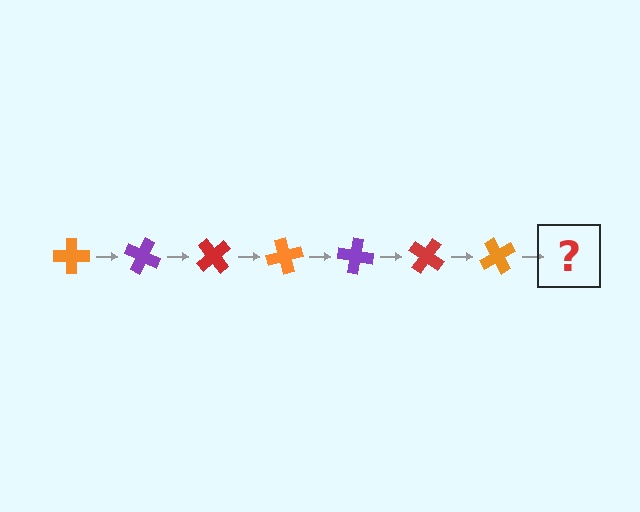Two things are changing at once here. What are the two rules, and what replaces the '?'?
The two rules are that it rotates 25 degrees each step and the color cycles through orange, purple, and red. The '?' should be a purple cross, rotated 175 degrees from the start.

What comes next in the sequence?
The next element should be a purple cross, rotated 175 degrees from the start.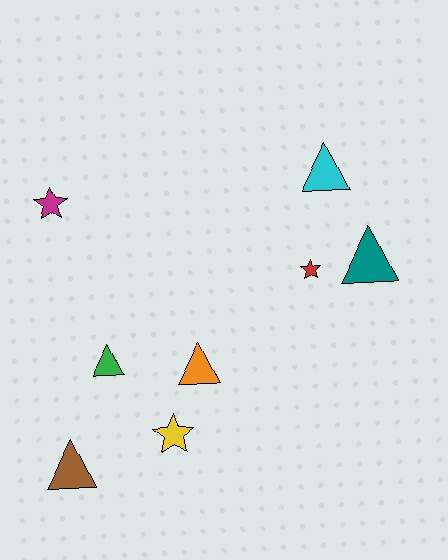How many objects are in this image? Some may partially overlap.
There are 8 objects.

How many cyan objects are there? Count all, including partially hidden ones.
There is 1 cyan object.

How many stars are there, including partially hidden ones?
There are 3 stars.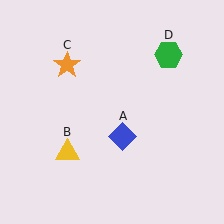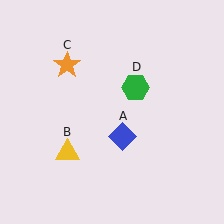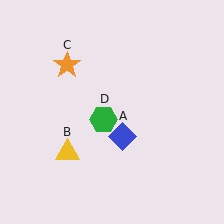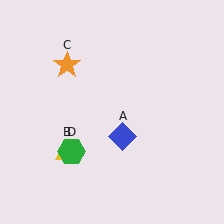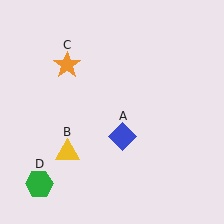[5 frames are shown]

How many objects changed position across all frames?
1 object changed position: green hexagon (object D).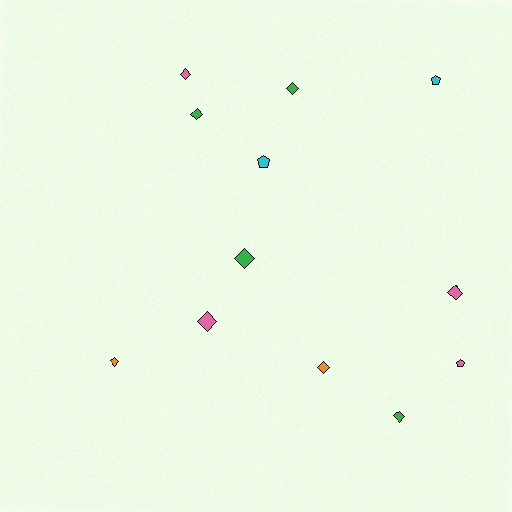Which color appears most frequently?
Pink, with 4 objects.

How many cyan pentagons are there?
There are 2 cyan pentagons.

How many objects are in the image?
There are 12 objects.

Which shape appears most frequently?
Diamond, with 9 objects.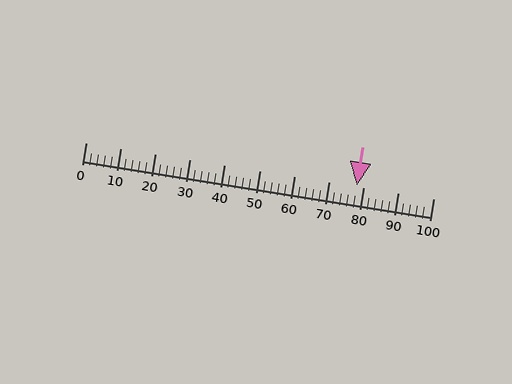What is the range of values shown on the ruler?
The ruler shows values from 0 to 100.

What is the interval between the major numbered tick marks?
The major tick marks are spaced 10 units apart.